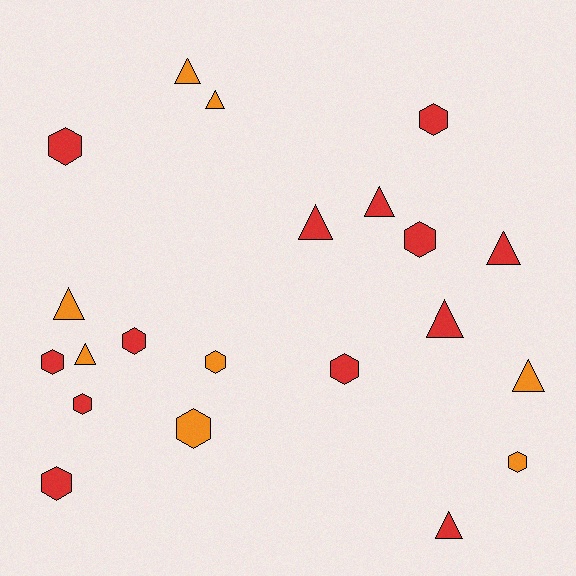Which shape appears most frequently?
Hexagon, with 11 objects.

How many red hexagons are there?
There are 8 red hexagons.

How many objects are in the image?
There are 21 objects.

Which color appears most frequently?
Red, with 13 objects.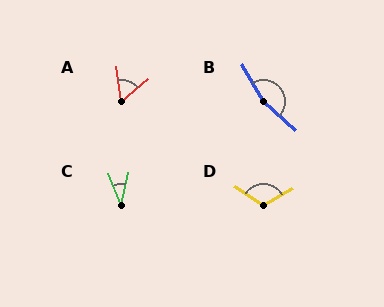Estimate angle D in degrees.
Approximately 118 degrees.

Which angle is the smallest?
C, at approximately 34 degrees.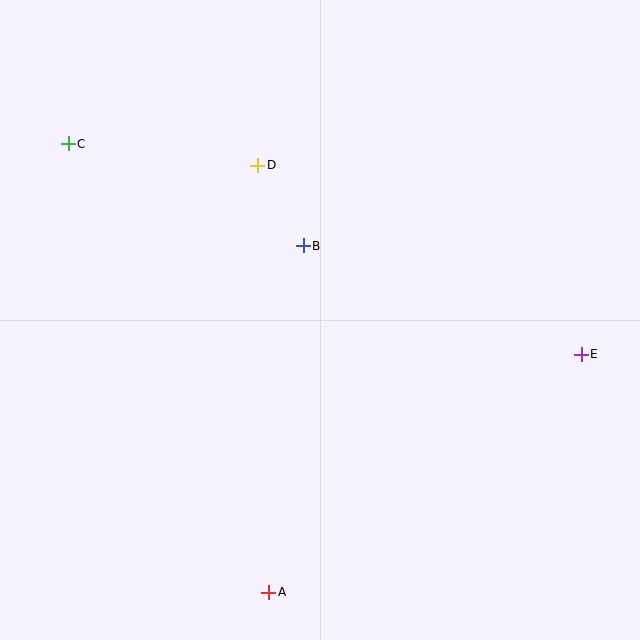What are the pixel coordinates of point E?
Point E is at (581, 354).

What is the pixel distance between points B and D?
The distance between B and D is 93 pixels.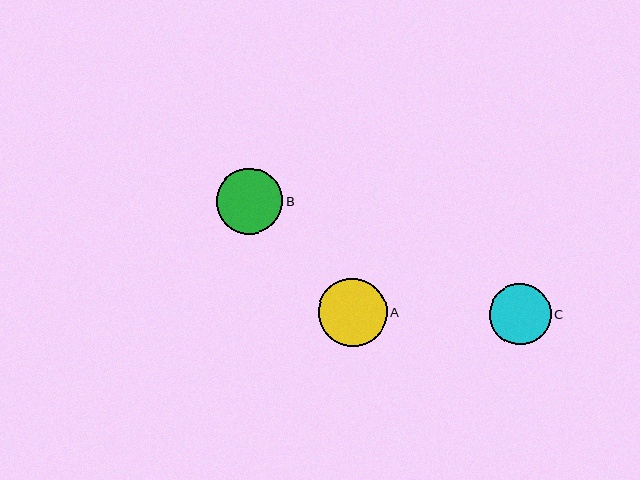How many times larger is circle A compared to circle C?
Circle A is approximately 1.1 times the size of circle C.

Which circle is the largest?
Circle A is the largest with a size of approximately 68 pixels.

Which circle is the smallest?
Circle C is the smallest with a size of approximately 61 pixels.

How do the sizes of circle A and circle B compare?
Circle A and circle B are approximately the same size.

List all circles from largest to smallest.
From largest to smallest: A, B, C.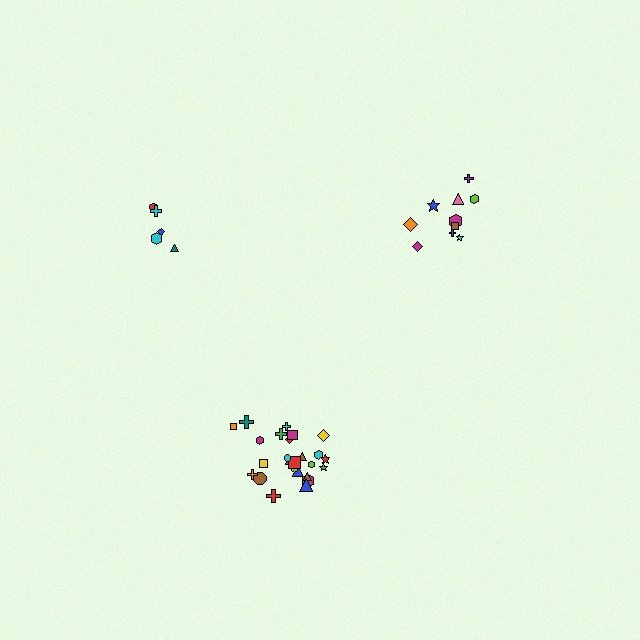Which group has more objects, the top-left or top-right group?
The top-right group.